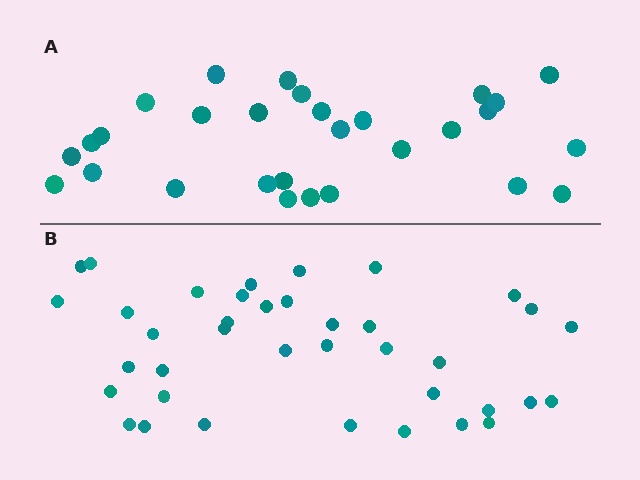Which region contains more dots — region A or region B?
Region B (the bottom region) has more dots.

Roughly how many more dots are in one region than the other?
Region B has roughly 8 or so more dots than region A.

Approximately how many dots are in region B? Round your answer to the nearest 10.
About 40 dots. (The exact count is 38, which rounds to 40.)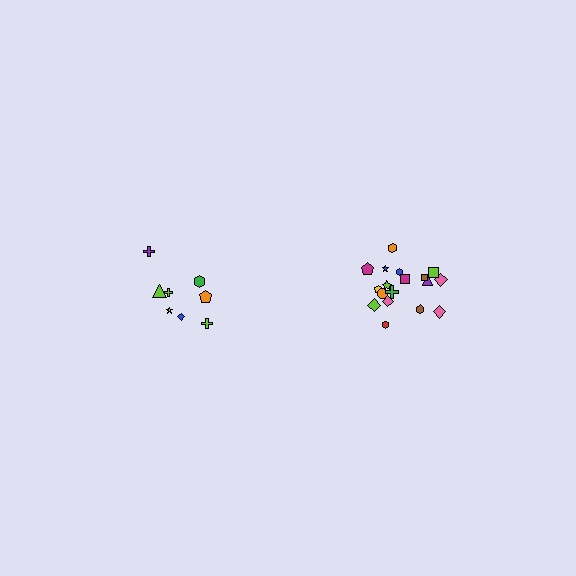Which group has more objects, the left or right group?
The right group.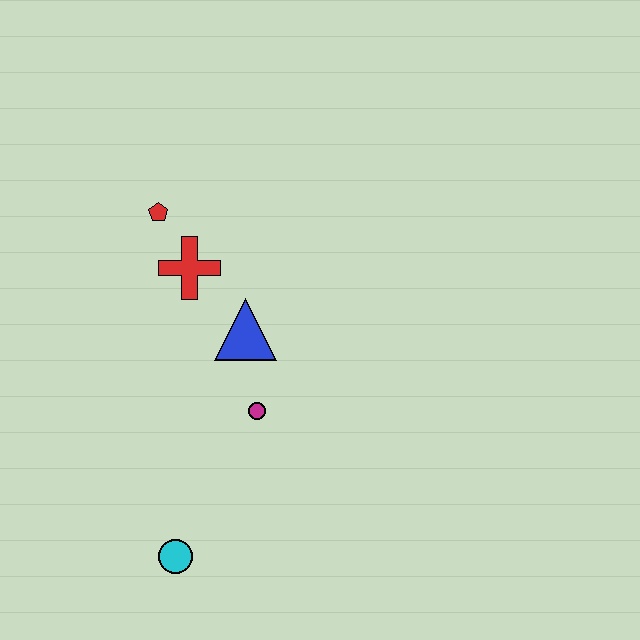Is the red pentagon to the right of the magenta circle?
No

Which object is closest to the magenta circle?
The blue triangle is closest to the magenta circle.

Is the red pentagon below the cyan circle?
No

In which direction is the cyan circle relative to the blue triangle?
The cyan circle is below the blue triangle.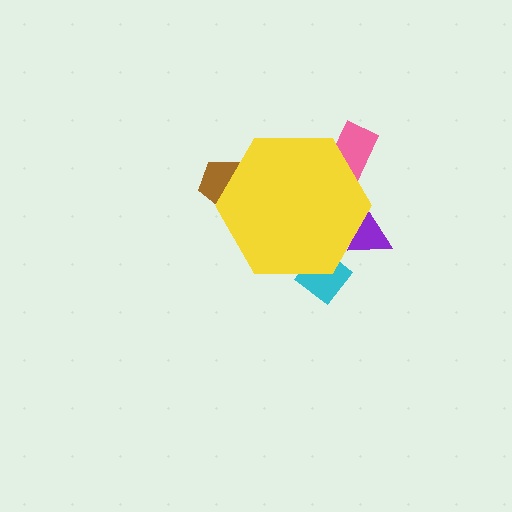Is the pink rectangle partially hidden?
Yes, the pink rectangle is partially hidden behind the yellow hexagon.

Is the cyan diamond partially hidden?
Yes, the cyan diamond is partially hidden behind the yellow hexagon.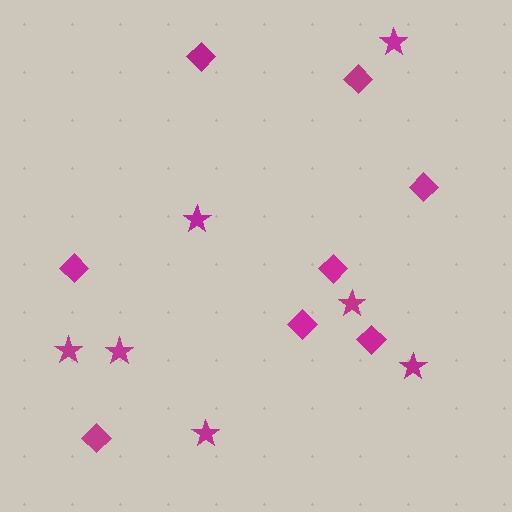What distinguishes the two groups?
There are 2 groups: one group of stars (7) and one group of diamonds (8).